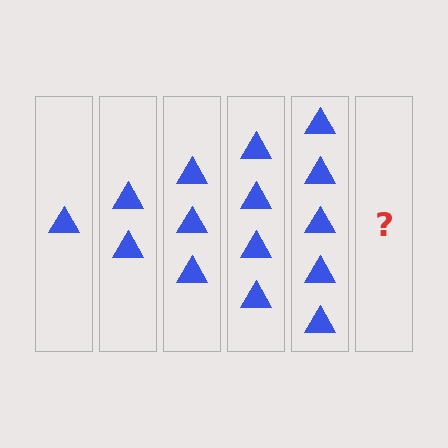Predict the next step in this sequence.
The next step is 6 triangles.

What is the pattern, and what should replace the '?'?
The pattern is that each step adds one more triangle. The '?' should be 6 triangles.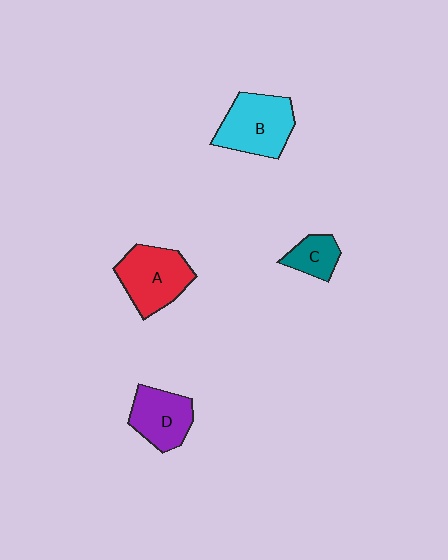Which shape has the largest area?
Shape B (cyan).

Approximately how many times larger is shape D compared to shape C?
Approximately 1.6 times.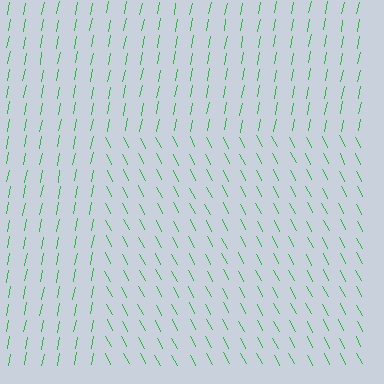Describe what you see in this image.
The image is filled with small green line segments. A rectangle region in the image has lines oriented differently from the surrounding lines, creating a visible texture boundary.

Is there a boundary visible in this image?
Yes, there is a texture boundary formed by a change in line orientation.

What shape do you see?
I see a rectangle.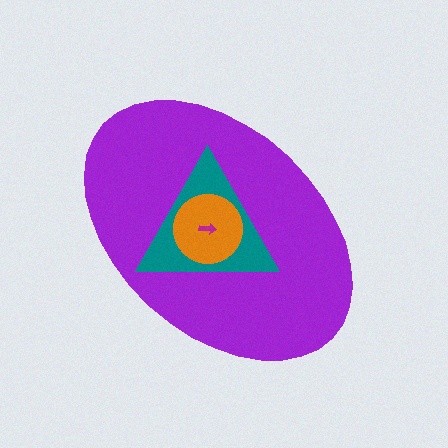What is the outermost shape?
The purple ellipse.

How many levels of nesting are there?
4.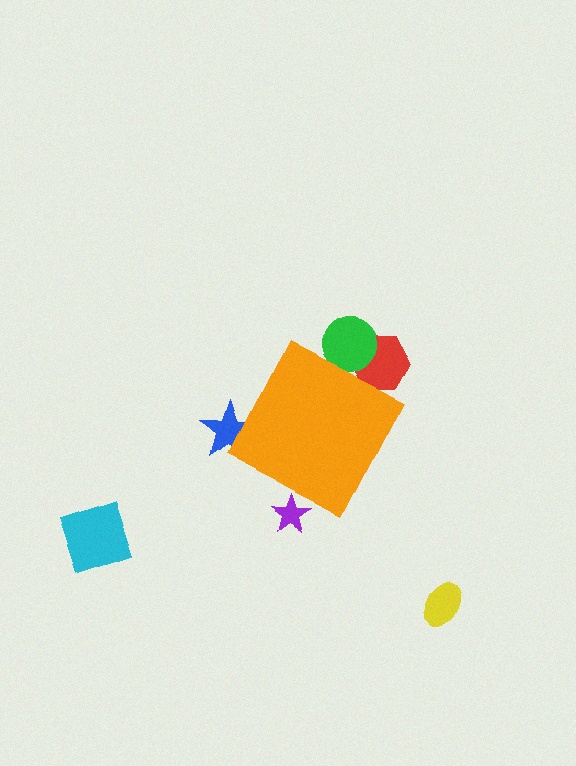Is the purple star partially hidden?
Yes, the purple star is partially hidden behind the orange diamond.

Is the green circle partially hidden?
Yes, the green circle is partially hidden behind the orange diamond.